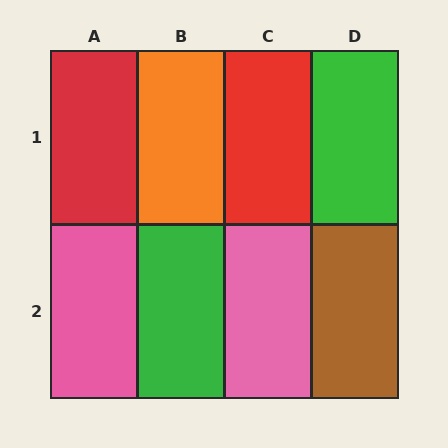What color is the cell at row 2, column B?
Green.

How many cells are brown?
1 cell is brown.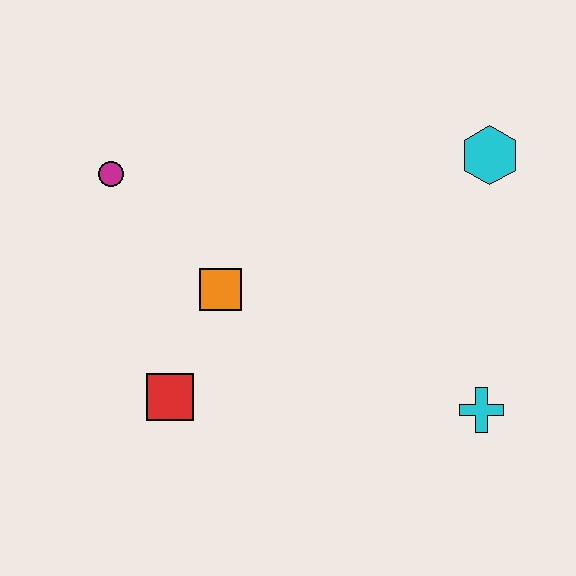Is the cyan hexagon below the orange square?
No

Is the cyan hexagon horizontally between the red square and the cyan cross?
No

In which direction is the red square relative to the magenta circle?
The red square is below the magenta circle.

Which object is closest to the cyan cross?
The cyan hexagon is closest to the cyan cross.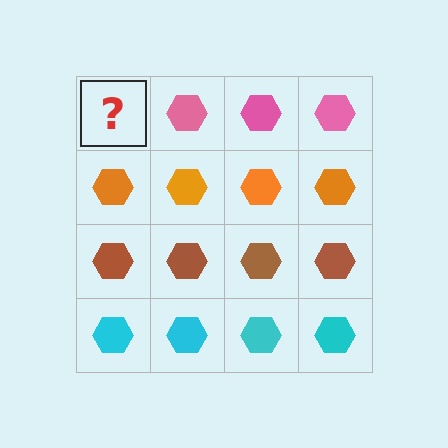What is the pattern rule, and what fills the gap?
The rule is that each row has a consistent color. The gap should be filled with a pink hexagon.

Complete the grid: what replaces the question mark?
The question mark should be replaced with a pink hexagon.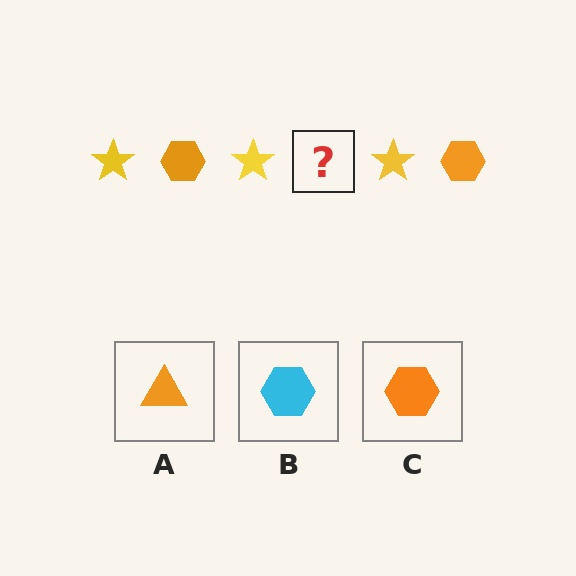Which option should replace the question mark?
Option C.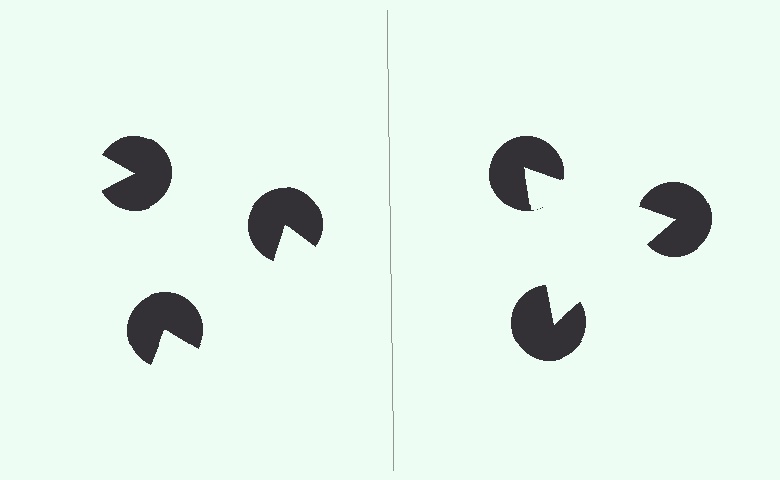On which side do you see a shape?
An illusory triangle appears on the right side. On the left side the wedge cuts are rotated, so no coherent shape forms.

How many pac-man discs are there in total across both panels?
6 — 3 on each side.